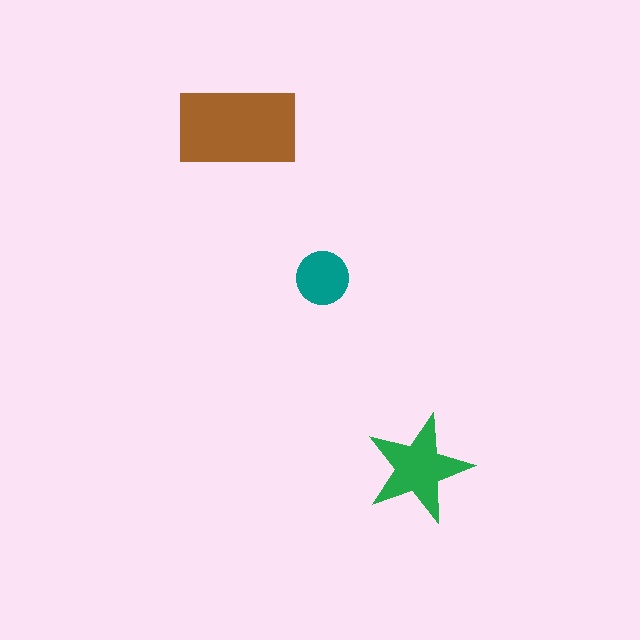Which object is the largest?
The brown rectangle.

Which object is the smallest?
The teal circle.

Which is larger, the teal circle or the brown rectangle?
The brown rectangle.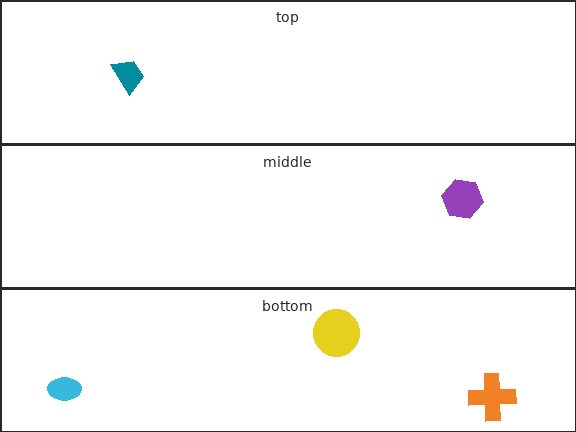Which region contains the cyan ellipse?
The bottom region.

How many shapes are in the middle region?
1.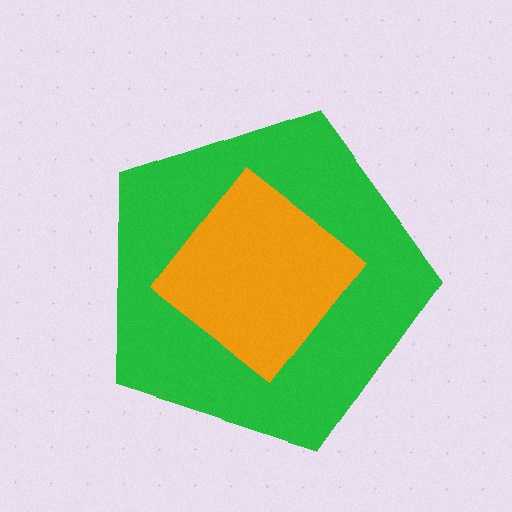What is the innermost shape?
The orange diamond.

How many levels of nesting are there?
2.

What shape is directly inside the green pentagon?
The orange diamond.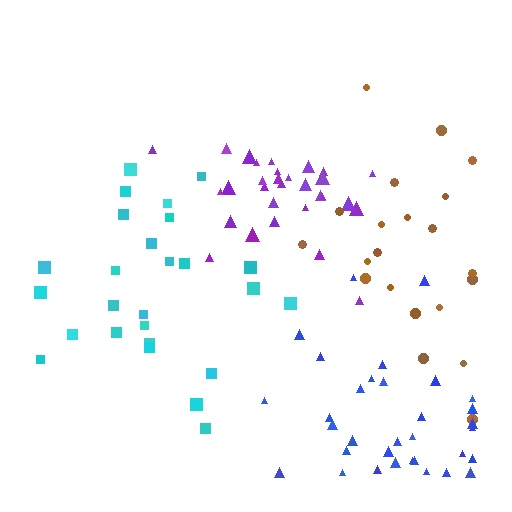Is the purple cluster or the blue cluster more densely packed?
Purple.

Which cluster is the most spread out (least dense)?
Brown.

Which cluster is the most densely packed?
Purple.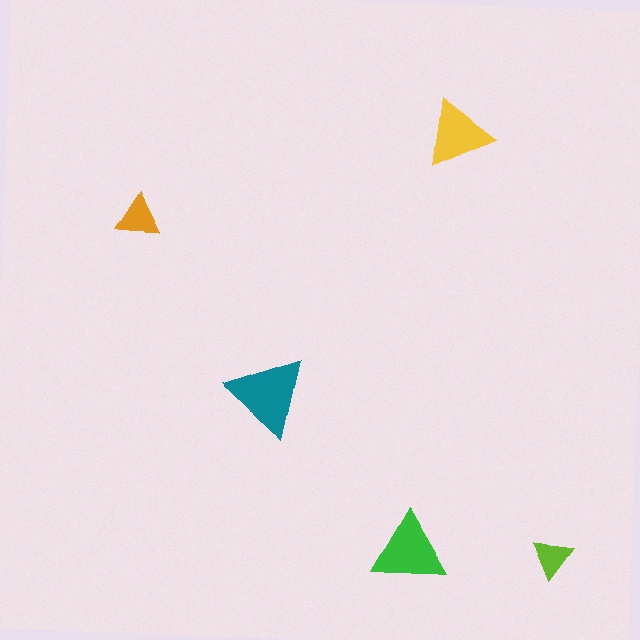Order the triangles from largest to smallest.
the teal one, the green one, the yellow one, the orange one, the lime one.